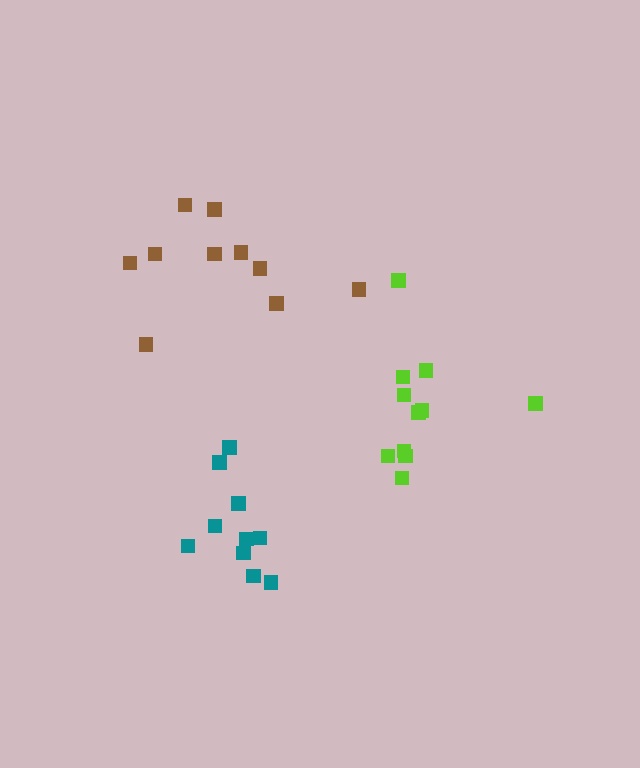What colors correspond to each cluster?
The clusters are colored: lime, brown, teal.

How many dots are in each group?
Group 1: 11 dots, Group 2: 10 dots, Group 3: 10 dots (31 total).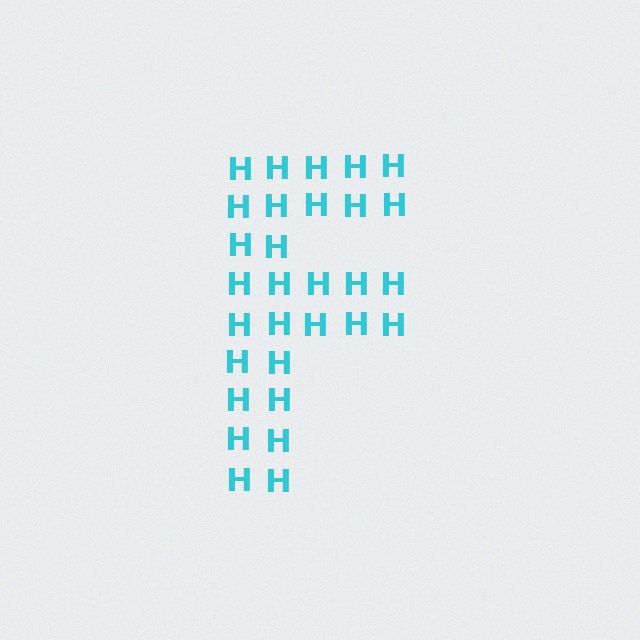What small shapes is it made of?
It is made of small letter H's.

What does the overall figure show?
The overall figure shows the letter F.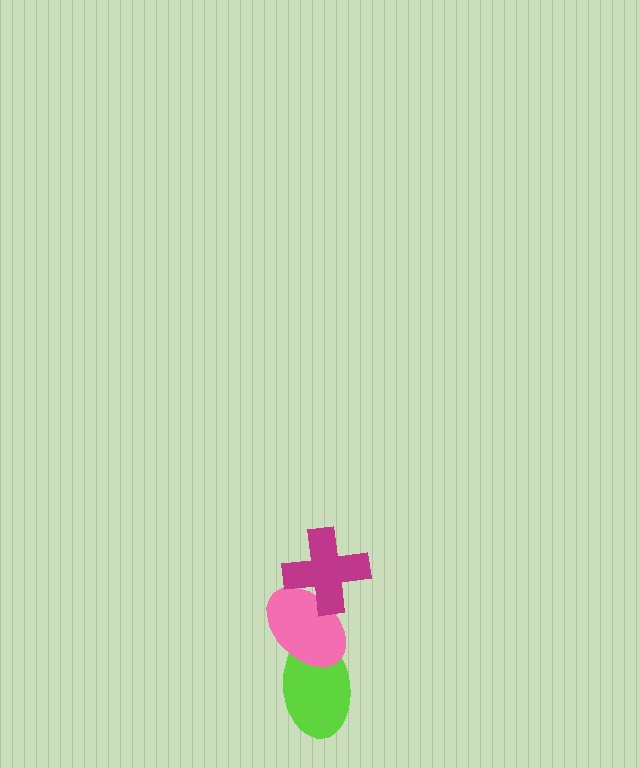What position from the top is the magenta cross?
The magenta cross is 1st from the top.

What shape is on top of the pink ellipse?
The magenta cross is on top of the pink ellipse.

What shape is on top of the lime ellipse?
The pink ellipse is on top of the lime ellipse.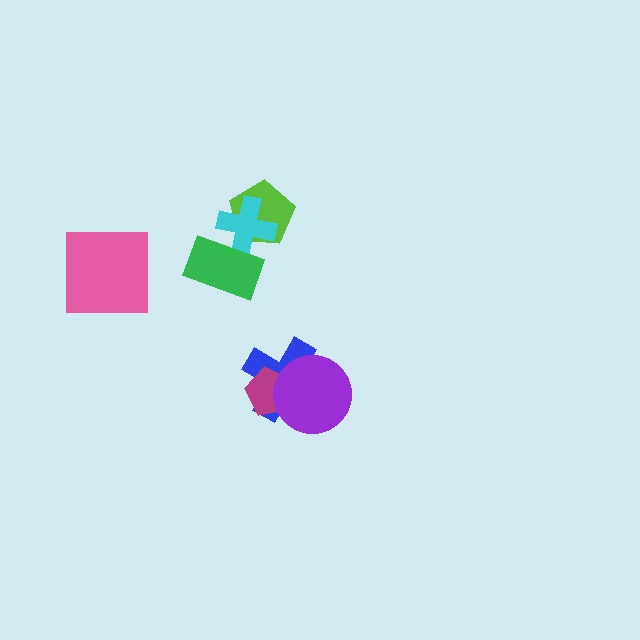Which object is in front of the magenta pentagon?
The purple circle is in front of the magenta pentagon.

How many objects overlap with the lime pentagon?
1 object overlaps with the lime pentagon.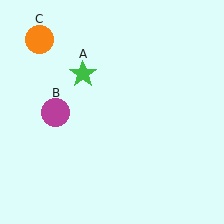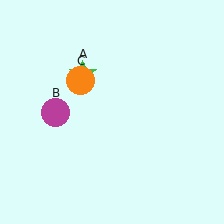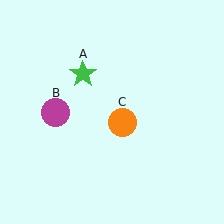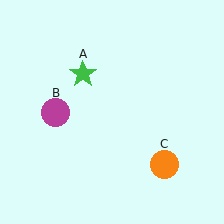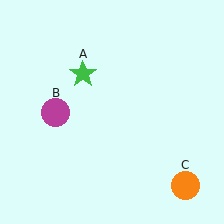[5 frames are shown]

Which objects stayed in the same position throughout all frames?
Green star (object A) and magenta circle (object B) remained stationary.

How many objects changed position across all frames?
1 object changed position: orange circle (object C).